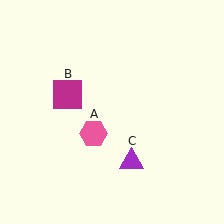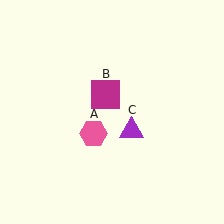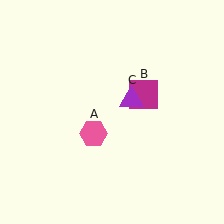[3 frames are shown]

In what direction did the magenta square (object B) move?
The magenta square (object B) moved right.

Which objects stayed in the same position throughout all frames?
Pink hexagon (object A) remained stationary.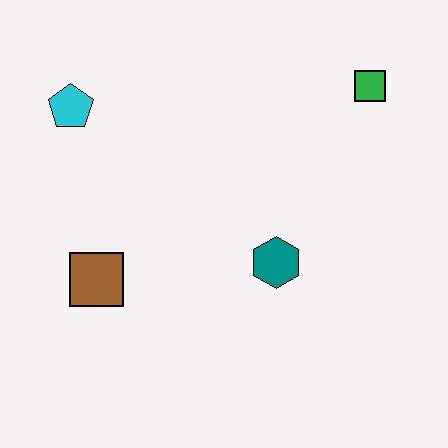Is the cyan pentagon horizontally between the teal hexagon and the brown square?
No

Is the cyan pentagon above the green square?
No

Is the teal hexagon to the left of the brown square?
No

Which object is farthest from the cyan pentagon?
The green square is farthest from the cyan pentagon.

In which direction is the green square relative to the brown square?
The green square is to the right of the brown square.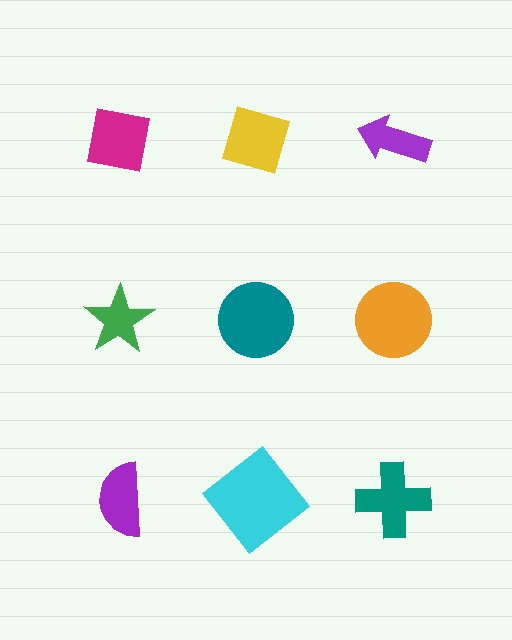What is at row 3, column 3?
A teal cross.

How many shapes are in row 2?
3 shapes.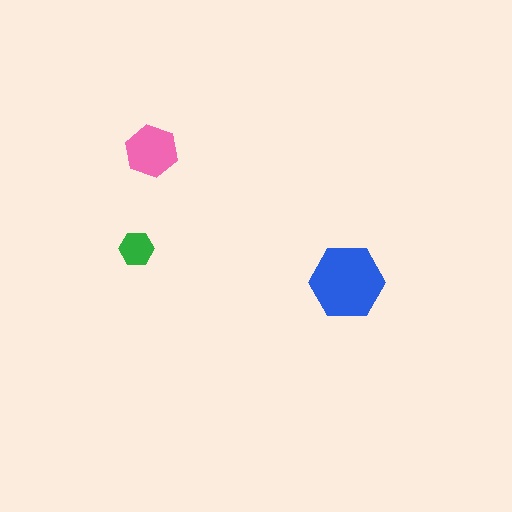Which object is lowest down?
The blue hexagon is bottommost.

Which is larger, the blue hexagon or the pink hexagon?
The blue one.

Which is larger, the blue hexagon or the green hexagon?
The blue one.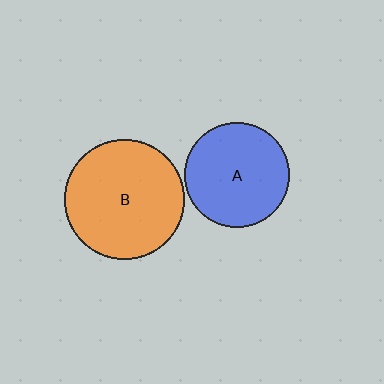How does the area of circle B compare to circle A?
Approximately 1.3 times.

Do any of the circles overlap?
No, none of the circles overlap.